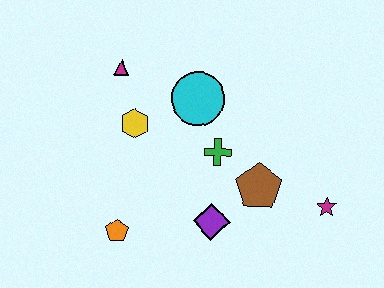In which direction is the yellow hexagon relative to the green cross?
The yellow hexagon is to the left of the green cross.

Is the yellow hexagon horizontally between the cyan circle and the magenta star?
No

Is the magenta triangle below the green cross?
No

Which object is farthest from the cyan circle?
The magenta star is farthest from the cyan circle.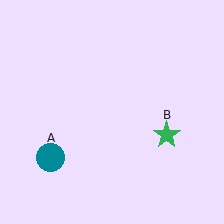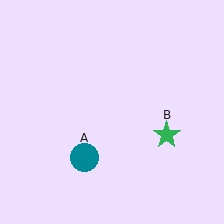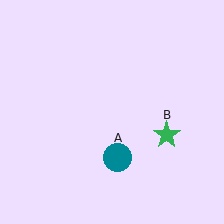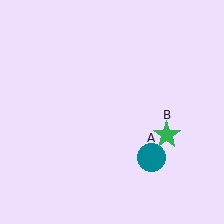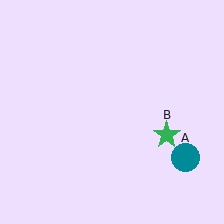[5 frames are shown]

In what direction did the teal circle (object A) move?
The teal circle (object A) moved right.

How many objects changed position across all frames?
1 object changed position: teal circle (object A).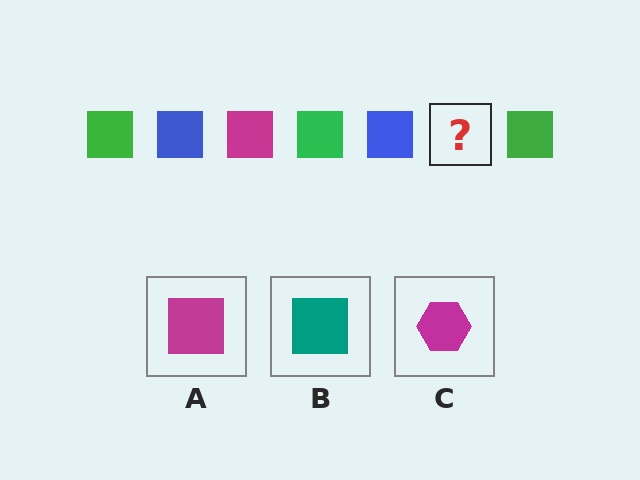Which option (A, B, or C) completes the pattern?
A.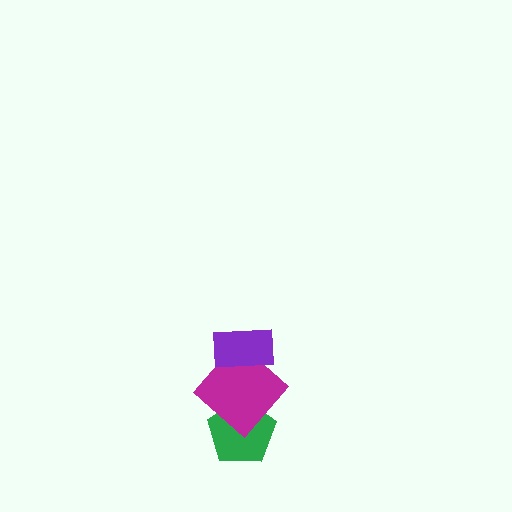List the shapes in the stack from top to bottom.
From top to bottom: the purple rectangle, the magenta diamond, the green pentagon.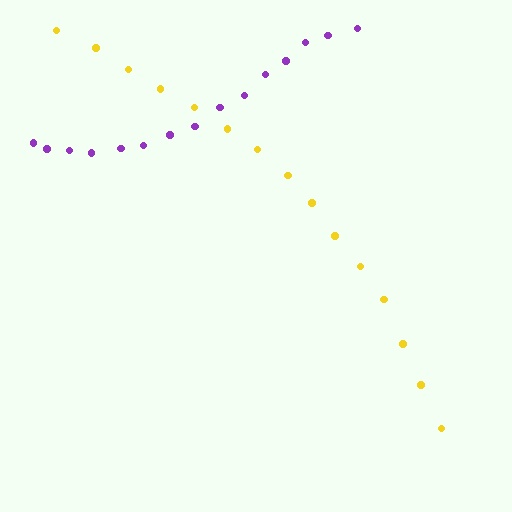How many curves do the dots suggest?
There are 2 distinct paths.